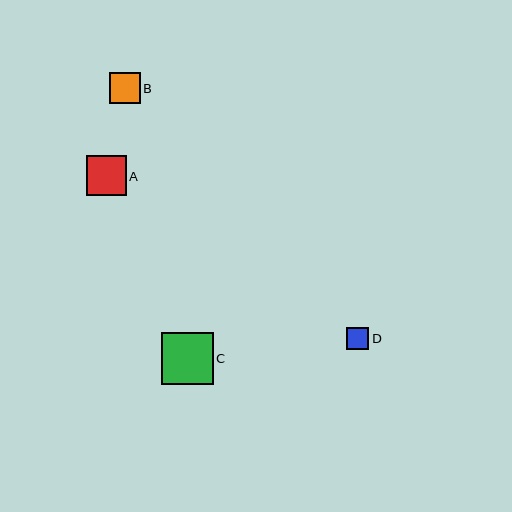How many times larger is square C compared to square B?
Square C is approximately 1.7 times the size of square B.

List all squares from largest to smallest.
From largest to smallest: C, A, B, D.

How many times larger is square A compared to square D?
Square A is approximately 1.8 times the size of square D.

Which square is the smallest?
Square D is the smallest with a size of approximately 22 pixels.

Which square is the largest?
Square C is the largest with a size of approximately 52 pixels.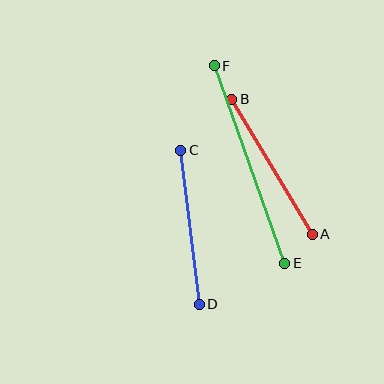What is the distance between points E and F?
The distance is approximately 210 pixels.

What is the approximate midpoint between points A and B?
The midpoint is at approximately (272, 167) pixels.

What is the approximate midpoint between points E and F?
The midpoint is at approximately (250, 165) pixels.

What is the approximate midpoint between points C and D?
The midpoint is at approximately (190, 227) pixels.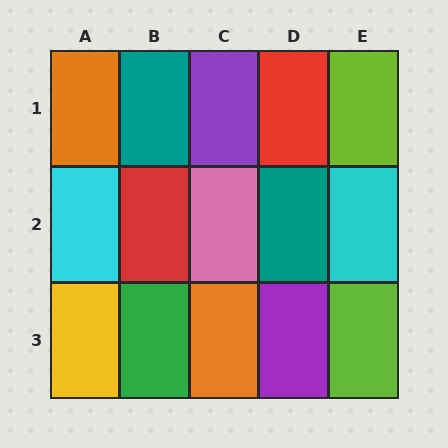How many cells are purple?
2 cells are purple.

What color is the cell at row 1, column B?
Teal.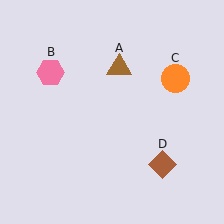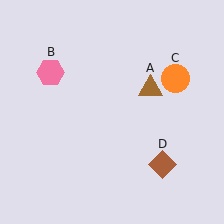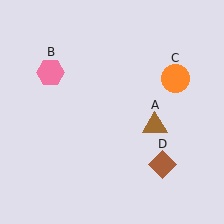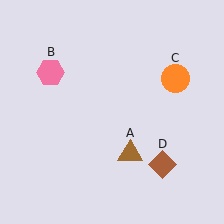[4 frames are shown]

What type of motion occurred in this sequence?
The brown triangle (object A) rotated clockwise around the center of the scene.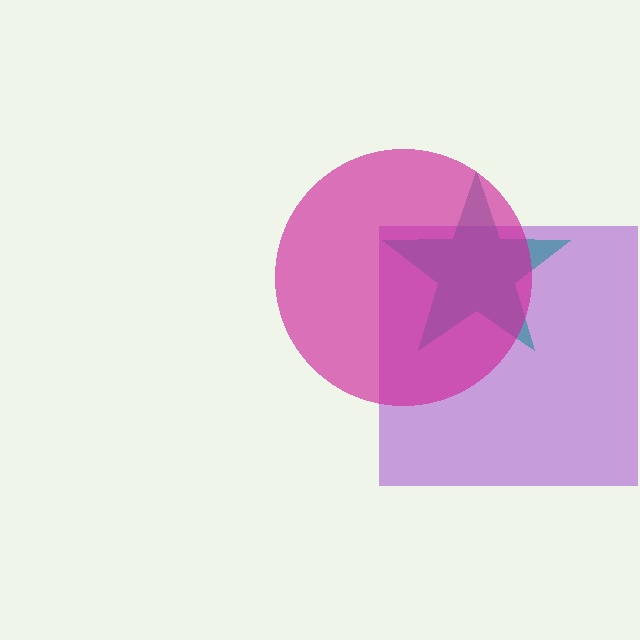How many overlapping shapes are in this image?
There are 3 overlapping shapes in the image.